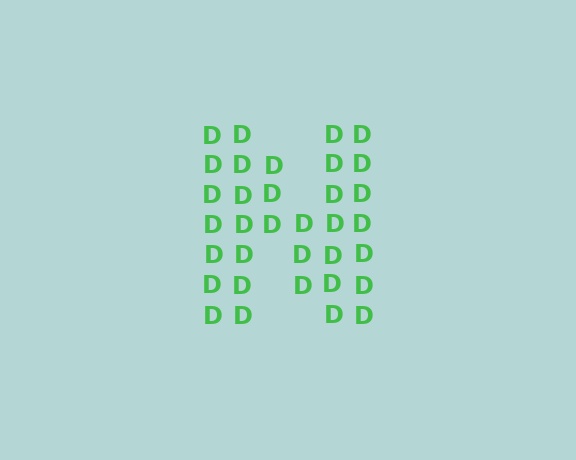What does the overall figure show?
The overall figure shows the letter N.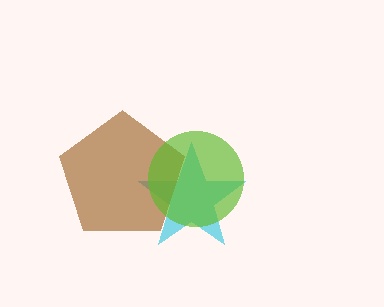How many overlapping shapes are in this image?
There are 3 overlapping shapes in the image.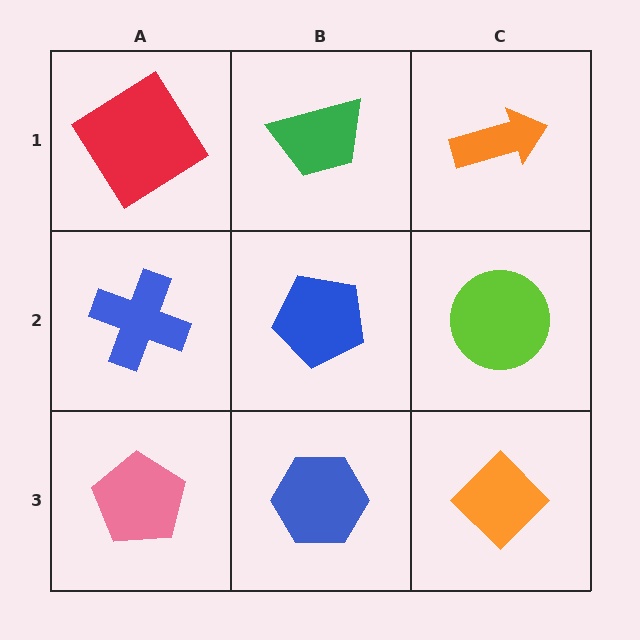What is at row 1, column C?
An orange arrow.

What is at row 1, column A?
A red diamond.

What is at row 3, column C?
An orange diamond.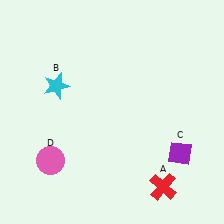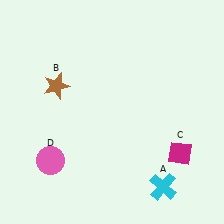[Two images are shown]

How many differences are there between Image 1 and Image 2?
There are 3 differences between the two images.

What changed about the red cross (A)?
In Image 1, A is red. In Image 2, it changed to cyan.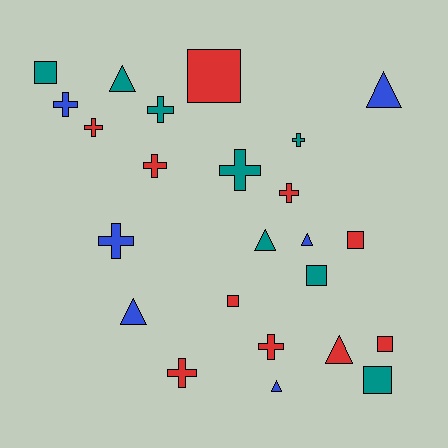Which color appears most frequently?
Red, with 10 objects.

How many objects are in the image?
There are 24 objects.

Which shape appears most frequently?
Cross, with 10 objects.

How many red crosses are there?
There are 5 red crosses.